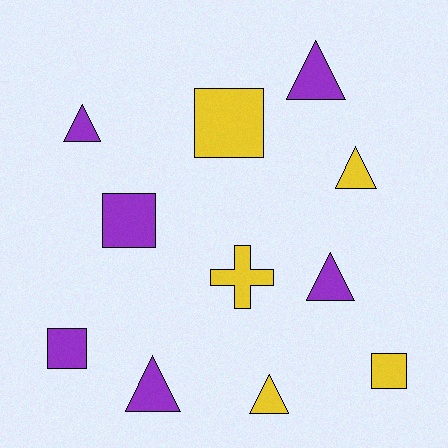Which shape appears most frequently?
Triangle, with 6 objects.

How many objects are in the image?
There are 11 objects.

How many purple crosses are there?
There are no purple crosses.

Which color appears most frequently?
Purple, with 6 objects.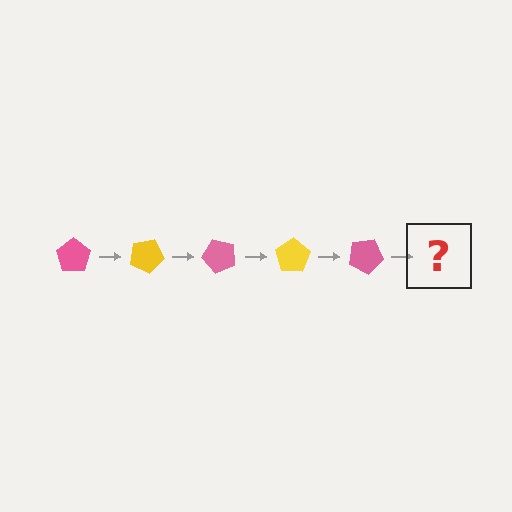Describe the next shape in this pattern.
It should be a yellow pentagon, rotated 125 degrees from the start.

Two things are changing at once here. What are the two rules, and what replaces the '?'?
The two rules are that it rotates 25 degrees each step and the color cycles through pink and yellow. The '?' should be a yellow pentagon, rotated 125 degrees from the start.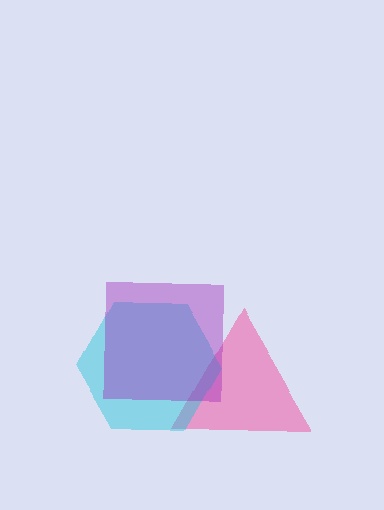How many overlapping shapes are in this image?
There are 3 overlapping shapes in the image.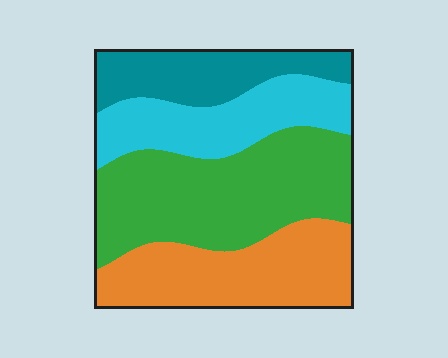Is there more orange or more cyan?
Orange.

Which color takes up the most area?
Green, at roughly 35%.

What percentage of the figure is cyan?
Cyan covers roughly 20% of the figure.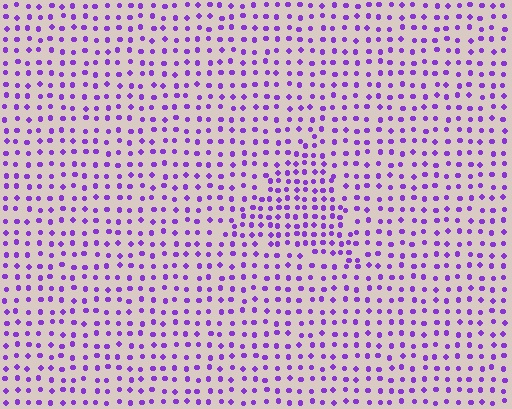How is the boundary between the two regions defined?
The boundary is defined by a change in element density (approximately 1.6x ratio). All elements are the same color, size, and shape.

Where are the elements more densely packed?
The elements are more densely packed inside the triangle boundary.